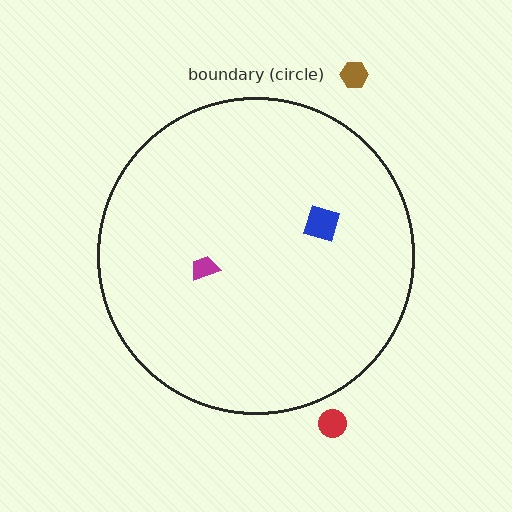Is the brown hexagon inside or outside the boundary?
Outside.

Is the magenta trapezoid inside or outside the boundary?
Inside.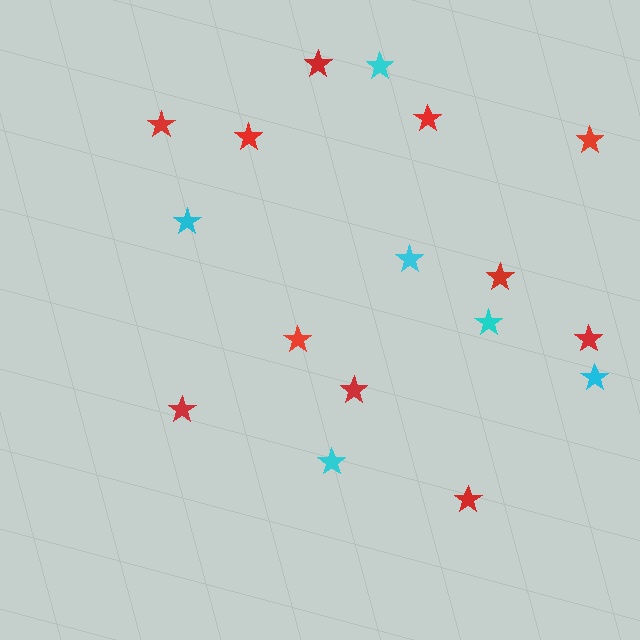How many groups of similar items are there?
There are 2 groups: one group of red stars (11) and one group of cyan stars (6).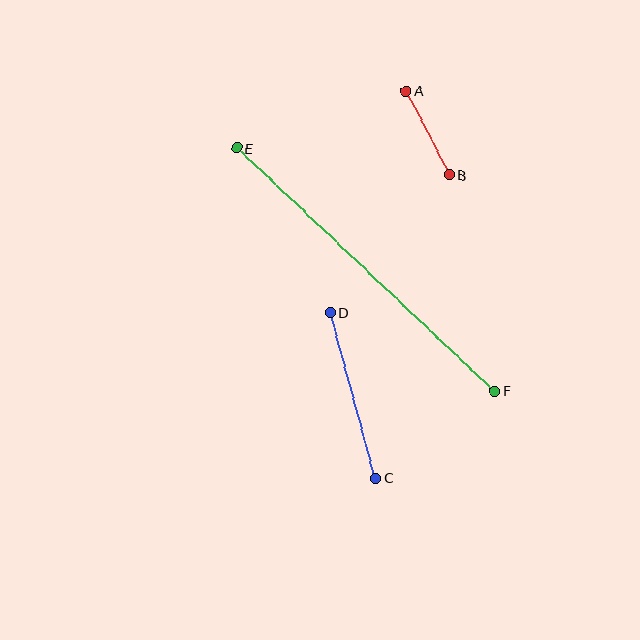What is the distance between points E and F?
The distance is approximately 354 pixels.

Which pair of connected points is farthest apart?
Points E and F are farthest apart.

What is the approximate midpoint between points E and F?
The midpoint is at approximately (366, 270) pixels.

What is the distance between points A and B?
The distance is approximately 94 pixels.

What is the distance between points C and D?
The distance is approximately 171 pixels.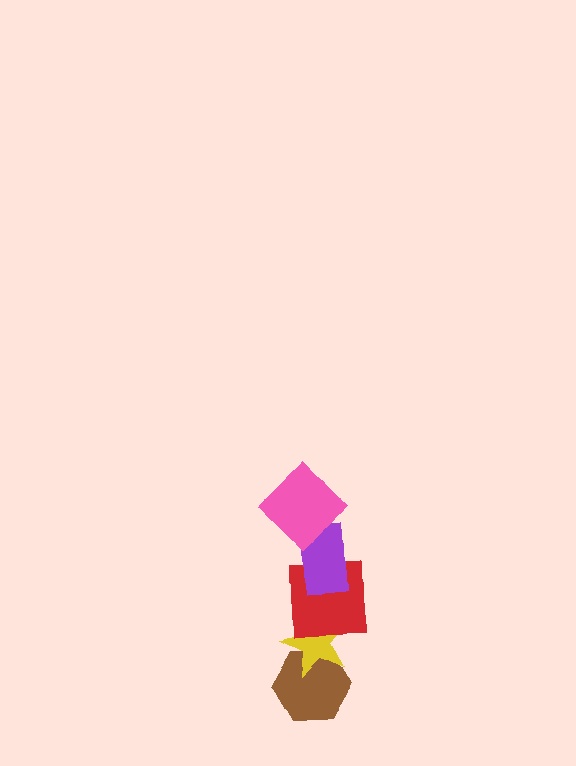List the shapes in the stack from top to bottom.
From top to bottom: the pink diamond, the purple rectangle, the red square, the yellow star, the brown hexagon.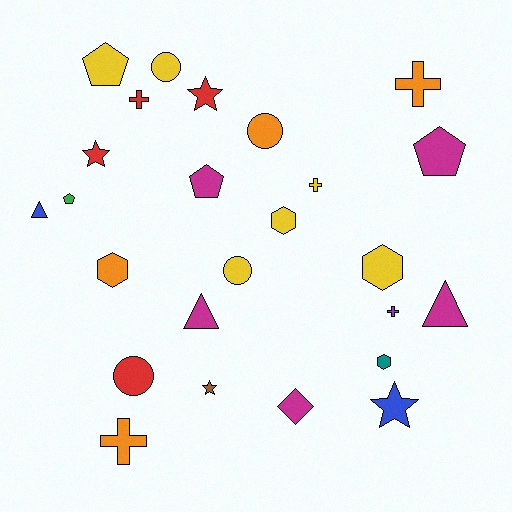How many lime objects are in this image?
There are no lime objects.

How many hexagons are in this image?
There are 4 hexagons.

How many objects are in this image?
There are 25 objects.